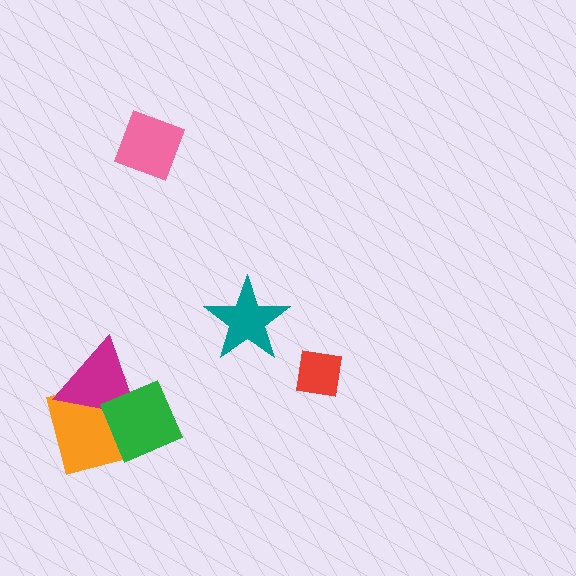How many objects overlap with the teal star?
0 objects overlap with the teal star.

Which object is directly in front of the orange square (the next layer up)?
The magenta triangle is directly in front of the orange square.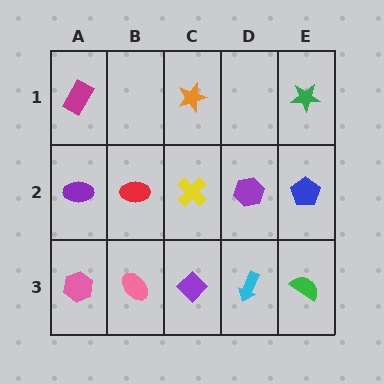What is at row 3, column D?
A cyan arrow.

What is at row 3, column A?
A pink hexagon.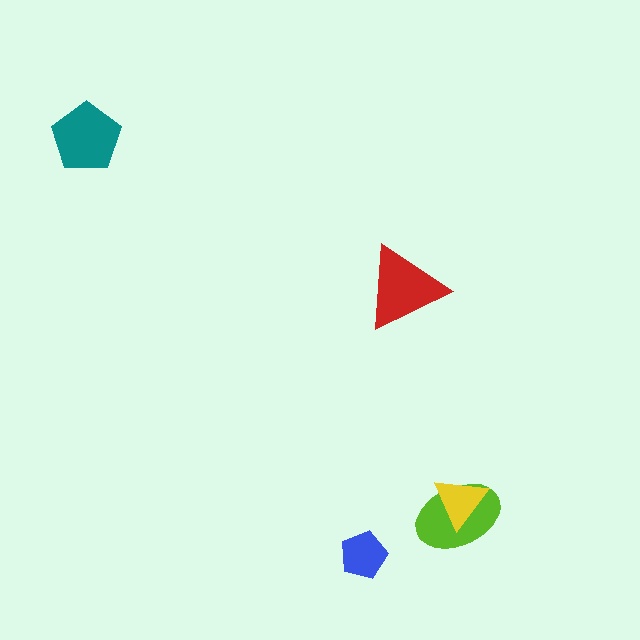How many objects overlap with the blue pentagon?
0 objects overlap with the blue pentagon.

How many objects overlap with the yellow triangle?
1 object overlaps with the yellow triangle.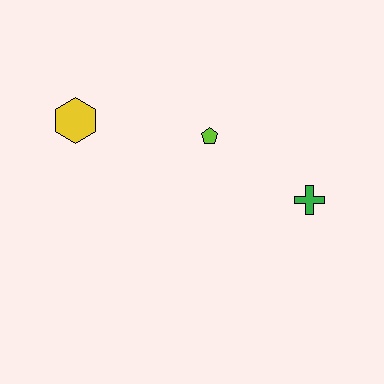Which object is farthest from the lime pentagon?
The yellow hexagon is farthest from the lime pentagon.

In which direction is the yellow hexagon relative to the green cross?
The yellow hexagon is to the left of the green cross.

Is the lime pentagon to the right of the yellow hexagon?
Yes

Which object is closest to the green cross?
The lime pentagon is closest to the green cross.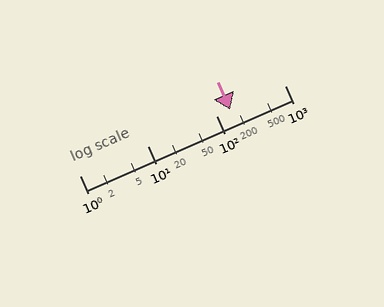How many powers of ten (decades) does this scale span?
The scale spans 3 decades, from 1 to 1000.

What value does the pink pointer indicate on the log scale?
The pointer indicates approximately 160.